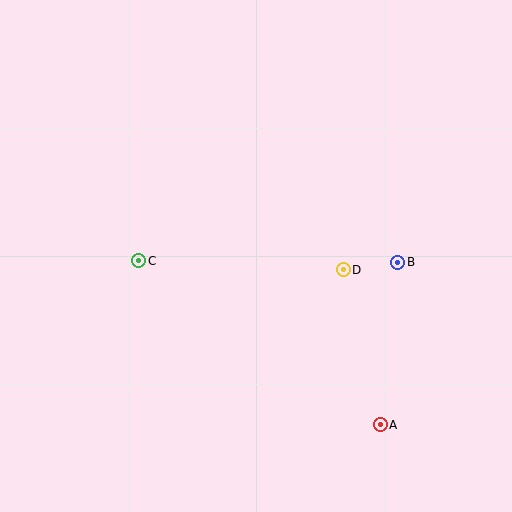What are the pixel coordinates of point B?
Point B is at (398, 262).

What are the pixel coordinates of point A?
Point A is at (380, 425).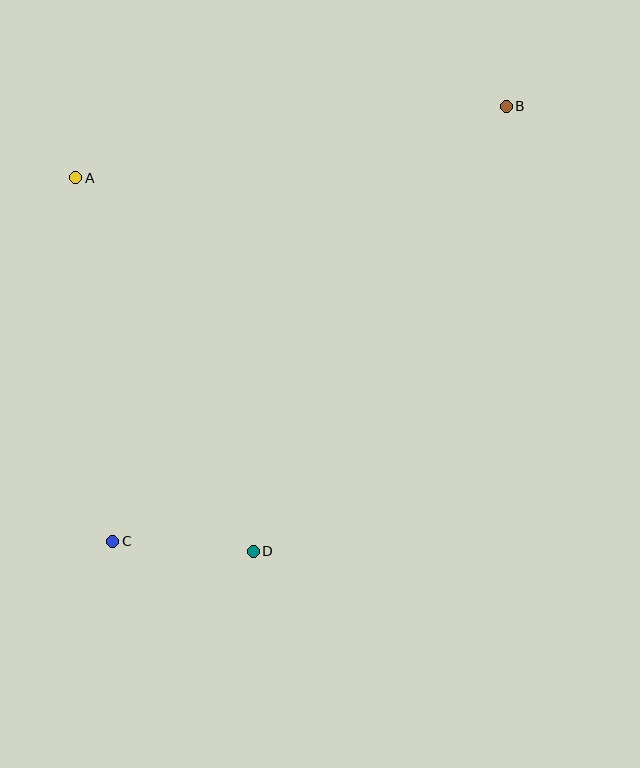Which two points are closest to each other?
Points C and D are closest to each other.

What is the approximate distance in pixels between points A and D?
The distance between A and D is approximately 413 pixels.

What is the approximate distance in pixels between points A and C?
The distance between A and C is approximately 365 pixels.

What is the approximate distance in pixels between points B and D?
The distance between B and D is approximately 512 pixels.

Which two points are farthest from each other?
Points B and C are farthest from each other.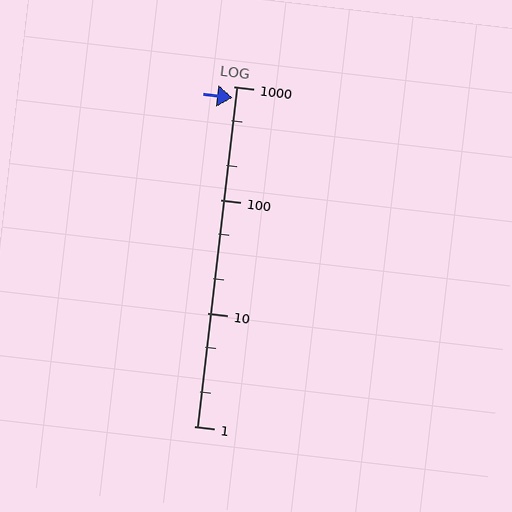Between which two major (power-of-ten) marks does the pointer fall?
The pointer is between 100 and 1000.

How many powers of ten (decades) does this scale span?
The scale spans 3 decades, from 1 to 1000.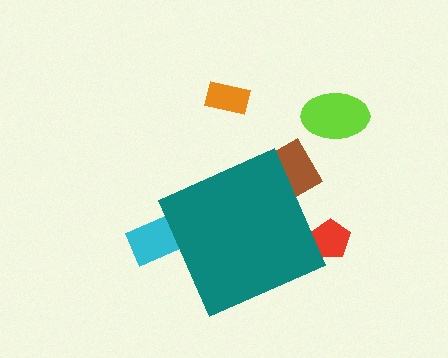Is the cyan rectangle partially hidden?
Yes, the cyan rectangle is partially hidden behind the teal diamond.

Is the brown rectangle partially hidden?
Yes, the brown rectangle is partially hidden behind the teal diamond.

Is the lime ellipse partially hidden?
No, the lime ellipse is fully visible.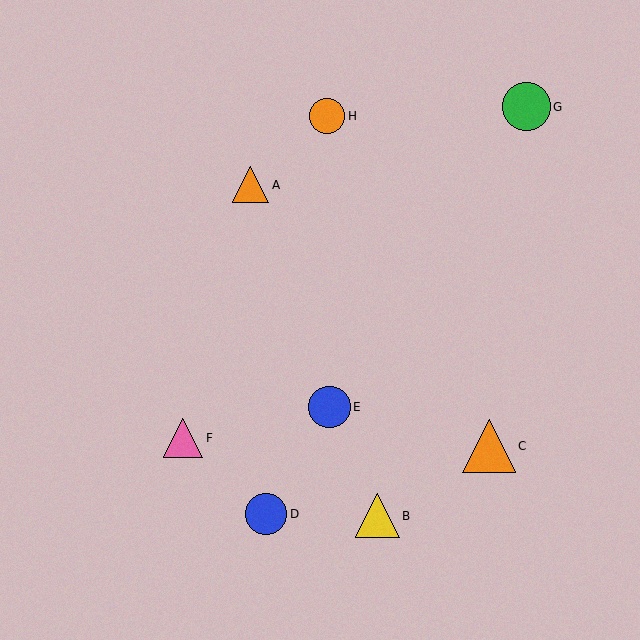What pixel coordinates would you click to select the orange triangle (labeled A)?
Click at (250, 185) to select the orange triangle A.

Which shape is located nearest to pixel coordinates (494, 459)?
The orange triangle (labeled C) at (489, 446) is nearest to that location.